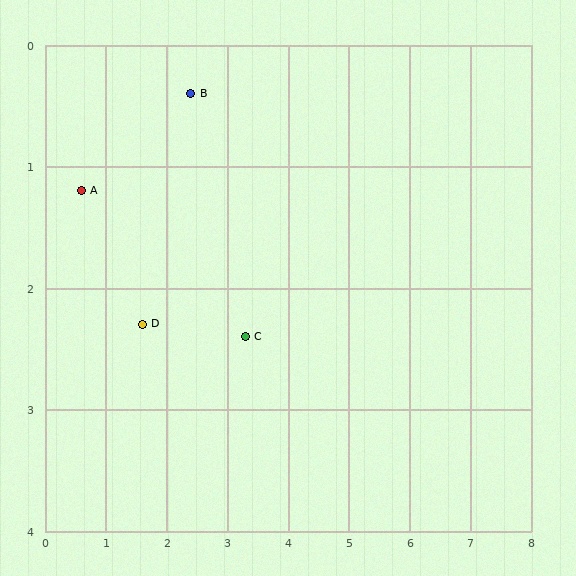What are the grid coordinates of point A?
Point A is at approximately (0.6, 1.2).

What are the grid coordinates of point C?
Point C is at approximately (3.3, 2.4).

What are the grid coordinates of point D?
Point D is at approximately (1.6, 2.3).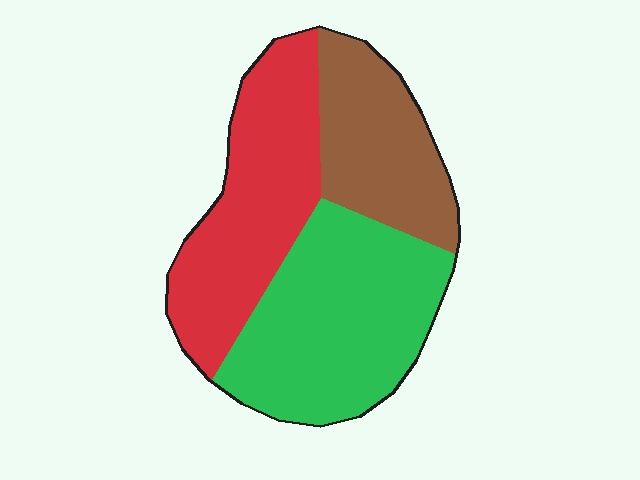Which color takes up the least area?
Brown, at roughly 25%.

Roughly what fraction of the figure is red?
Red covers about 35% of the figure.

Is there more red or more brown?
Red.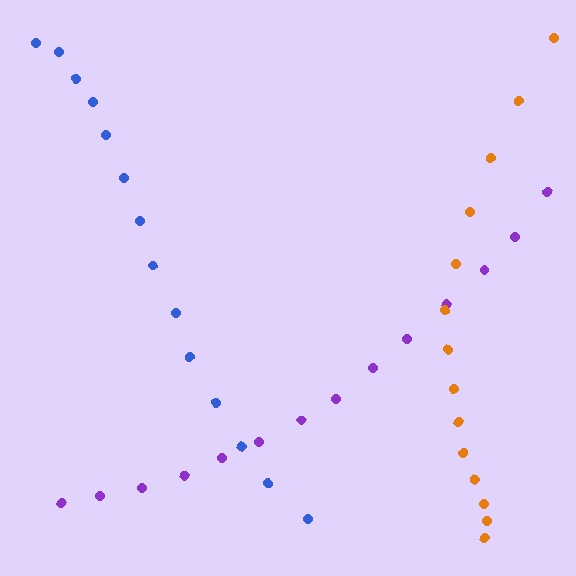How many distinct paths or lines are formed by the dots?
There are 3 distinct paths.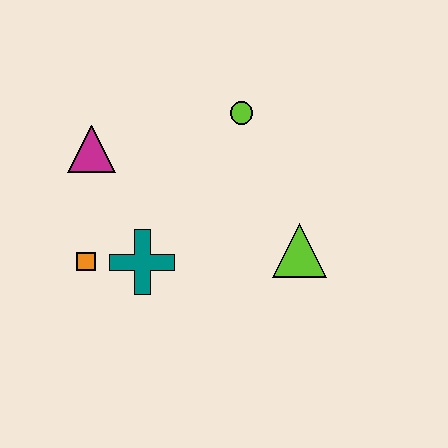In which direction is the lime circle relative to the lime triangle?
The lime circle is above the lime triangle.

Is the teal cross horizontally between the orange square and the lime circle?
Yes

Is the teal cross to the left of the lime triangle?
Yes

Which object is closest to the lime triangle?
The lime circle is closest to the lime triangle.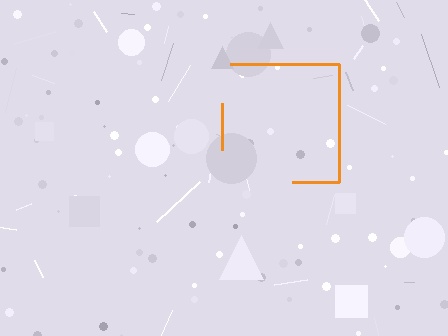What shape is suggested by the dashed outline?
The dashed outline suggests a square.